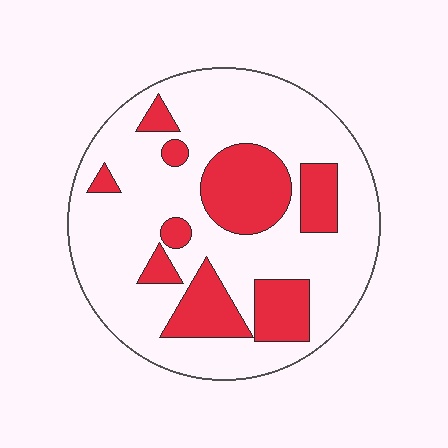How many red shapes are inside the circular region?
9.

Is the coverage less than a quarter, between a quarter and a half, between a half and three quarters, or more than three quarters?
Between a quarter and a half.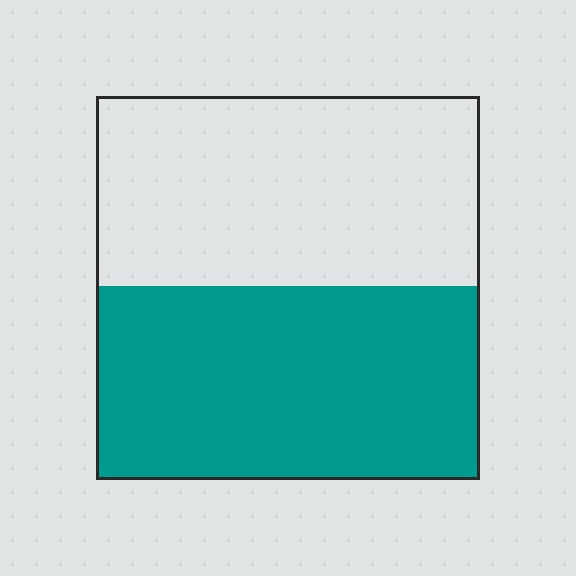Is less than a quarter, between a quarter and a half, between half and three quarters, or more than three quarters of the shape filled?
Between half and three quarters.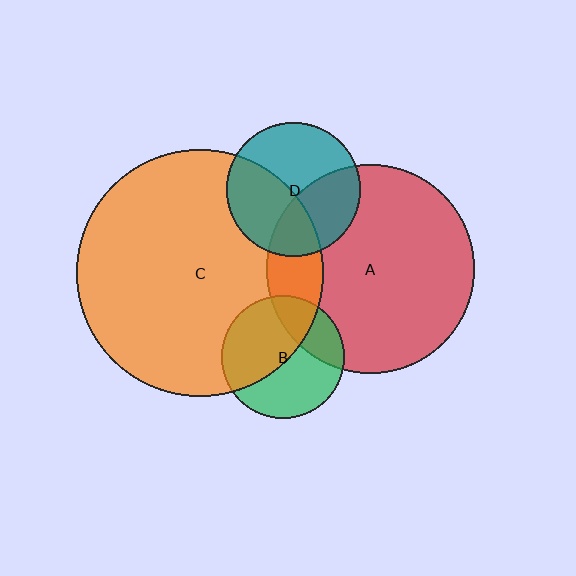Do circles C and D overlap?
Yes.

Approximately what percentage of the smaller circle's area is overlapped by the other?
Approximately 40%.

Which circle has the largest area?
Circle C (orange).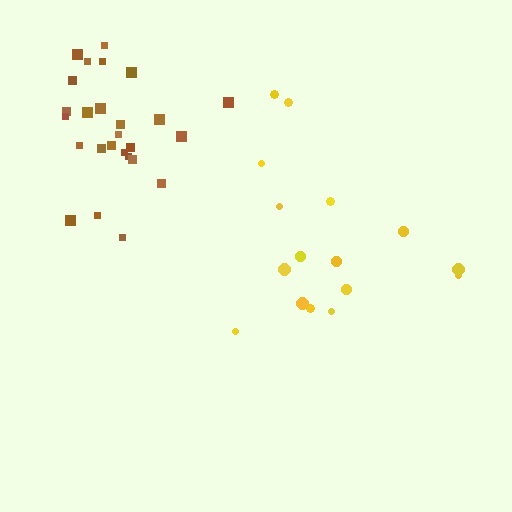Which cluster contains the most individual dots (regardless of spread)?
Brown (26).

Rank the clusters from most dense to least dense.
brown, yellow.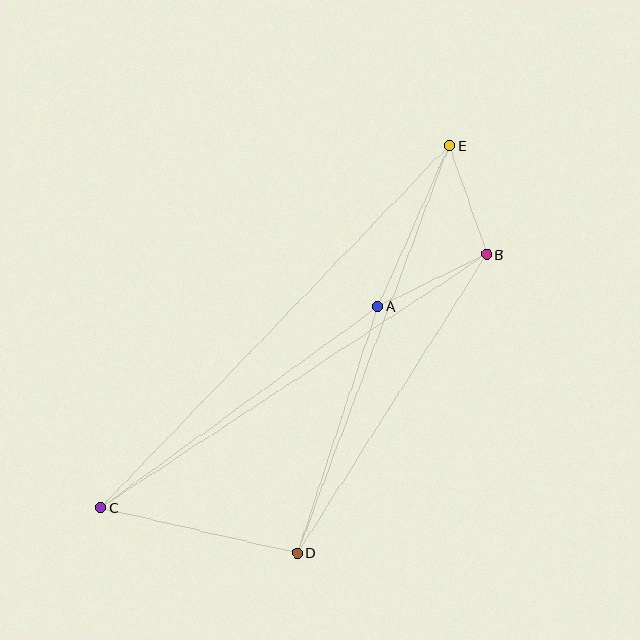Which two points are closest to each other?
Points B and E are closest to each other.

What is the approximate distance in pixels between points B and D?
The distance between B and D is approximately 353 pixels.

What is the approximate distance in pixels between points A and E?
The distance between A and E is approximately 176 pixels.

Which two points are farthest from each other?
Points C and E are farthest from each other.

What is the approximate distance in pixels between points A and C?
The distance between A and C is approximately 342 pixels.